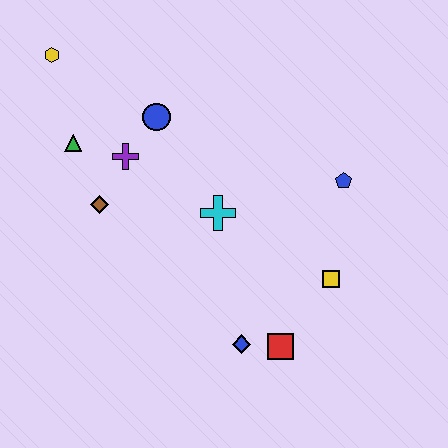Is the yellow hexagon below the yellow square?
No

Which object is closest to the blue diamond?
The red square is closest to the blue diamond.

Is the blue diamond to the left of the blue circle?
No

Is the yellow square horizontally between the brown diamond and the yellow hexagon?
No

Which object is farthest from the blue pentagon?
The yellow hexagon is farthest from the blue pentagon.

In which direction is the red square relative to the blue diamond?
The red square is to the right of the blue diamond.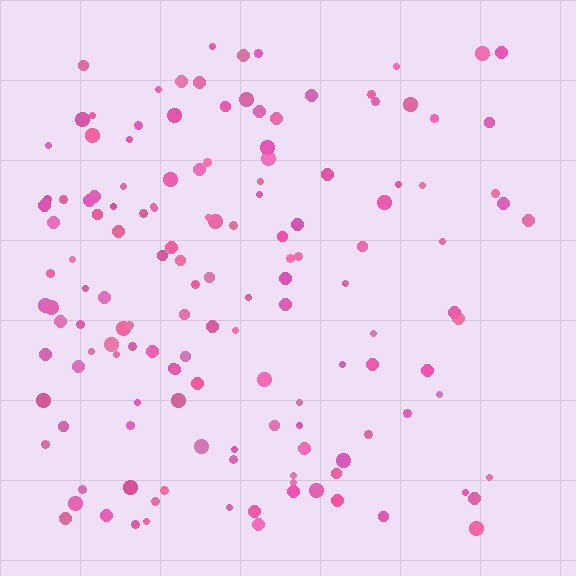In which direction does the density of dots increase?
From right to left, with the left side densest.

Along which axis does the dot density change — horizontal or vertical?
Horizontal.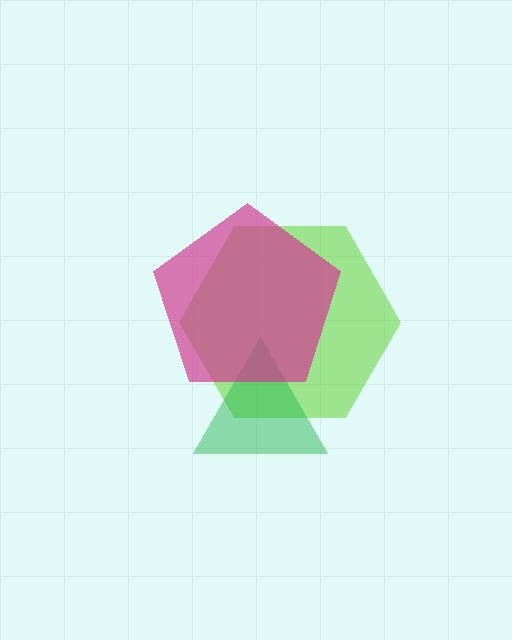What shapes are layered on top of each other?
The layered shapes are: a lime hexagon, a green triangle, a magenta pentagon.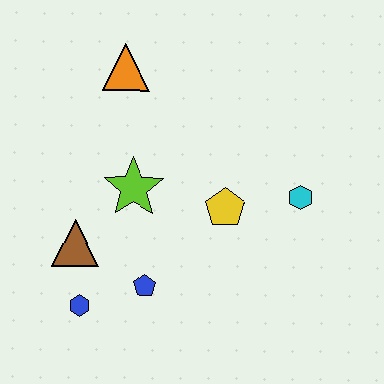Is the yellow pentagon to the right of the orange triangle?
Yes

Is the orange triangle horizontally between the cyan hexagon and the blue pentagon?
No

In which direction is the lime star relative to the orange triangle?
The lime star is below the orange triangle.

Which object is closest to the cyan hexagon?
The yellow pentagon is closest to the cyan hexagon.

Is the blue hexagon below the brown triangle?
Yes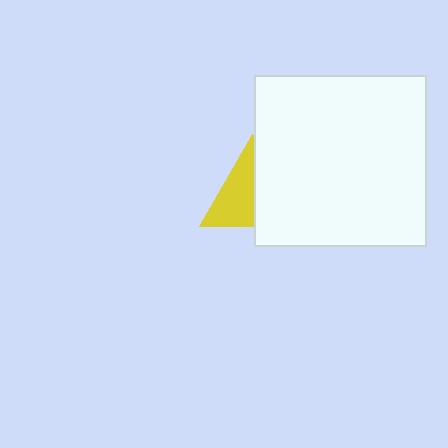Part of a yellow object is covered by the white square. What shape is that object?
It is a triangle.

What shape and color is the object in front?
The object in front is a white square.